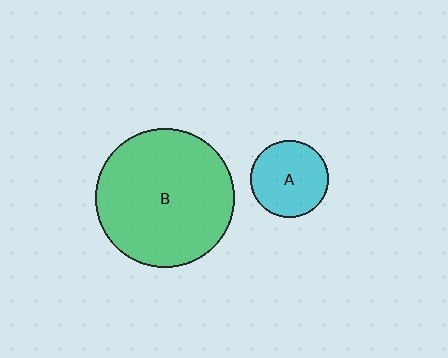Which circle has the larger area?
Circle B (green).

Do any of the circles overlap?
No, none of the circles overlap.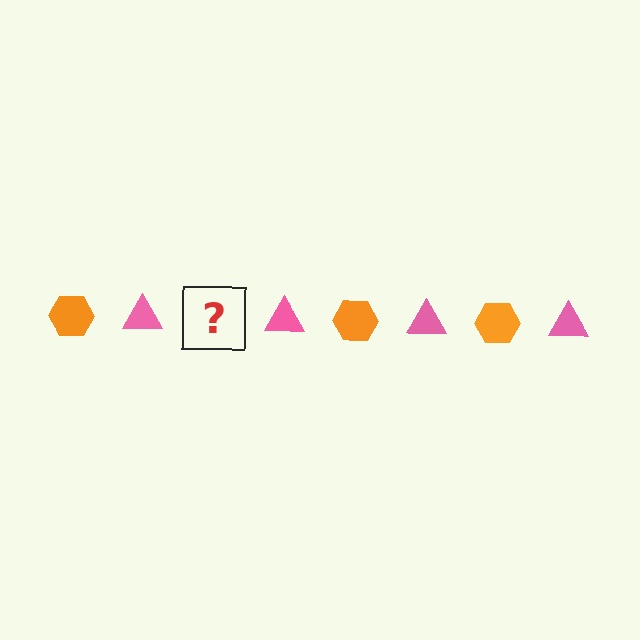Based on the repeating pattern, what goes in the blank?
The blank should be an orange hexagon.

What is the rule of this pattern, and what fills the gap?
The rule is that the pattern alternates between orange hexagon and pink triangle. The gap should be filled with an orange hexagon.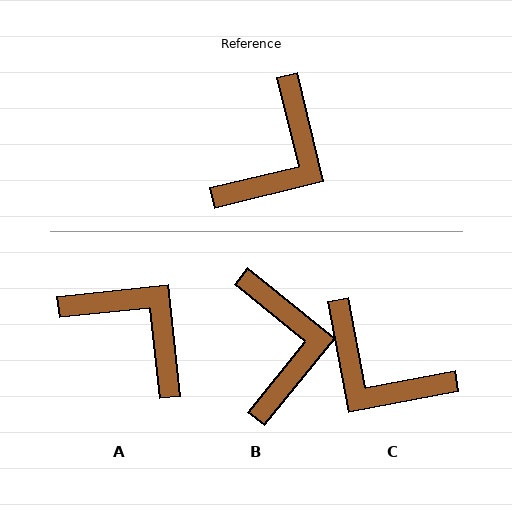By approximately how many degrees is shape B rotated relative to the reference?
Approximately 37 degrees counter-clockwise.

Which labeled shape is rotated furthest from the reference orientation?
C, about 93 degrees away.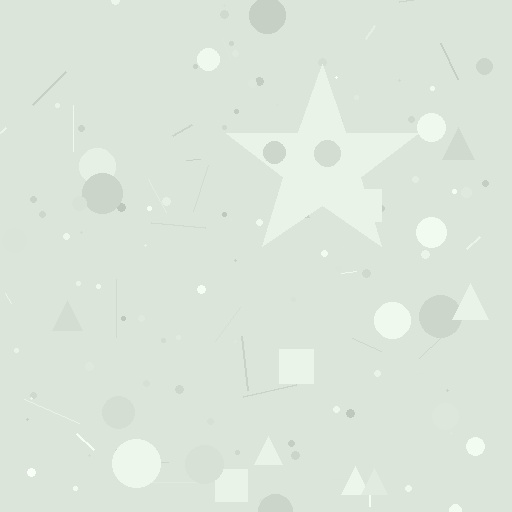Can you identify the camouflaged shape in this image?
The camouflaged shape is a star.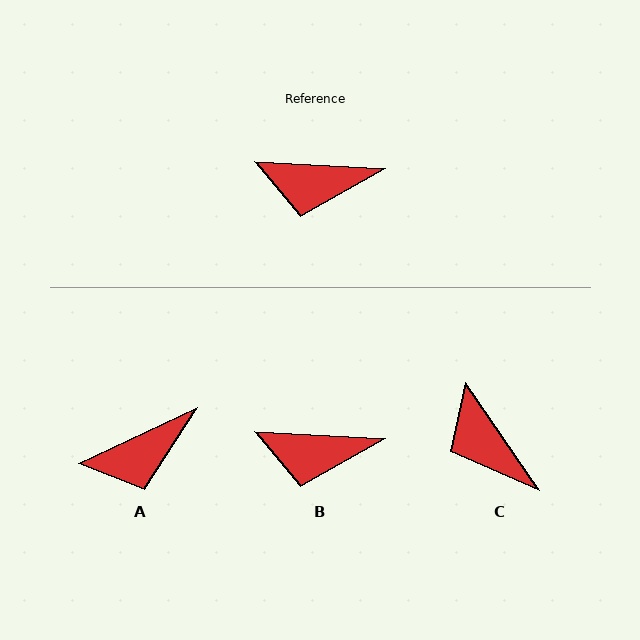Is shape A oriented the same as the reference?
No, it is off by about 28 degrees.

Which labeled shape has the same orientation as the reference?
B.